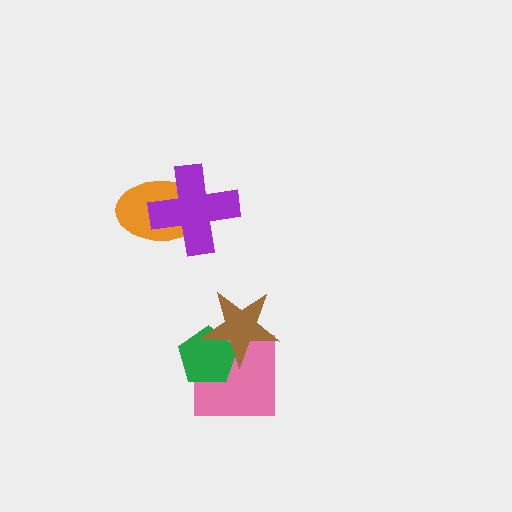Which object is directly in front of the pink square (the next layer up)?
The green pentagon is directly in front of the pink square.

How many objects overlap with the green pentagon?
2 objects overlap with the green pentagon.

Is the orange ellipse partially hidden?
Yes, it is partially covered by another shape.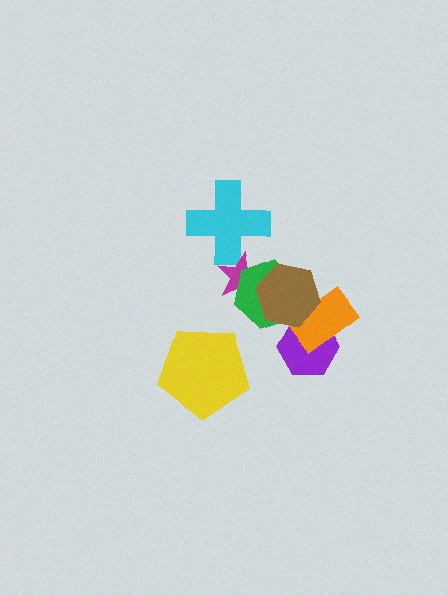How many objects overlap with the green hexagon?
2 objects overlap with the green hexagon.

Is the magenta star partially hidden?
Yes, it is partially covered by another shape.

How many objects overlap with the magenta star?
3 objects overlap with the magenta star.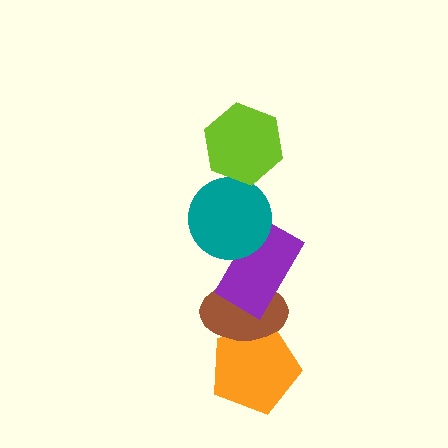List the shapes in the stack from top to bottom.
From top to bottom: the lime hexagon, the teal circle, the purple rectangle, the brown ellipse, the orange pentagon.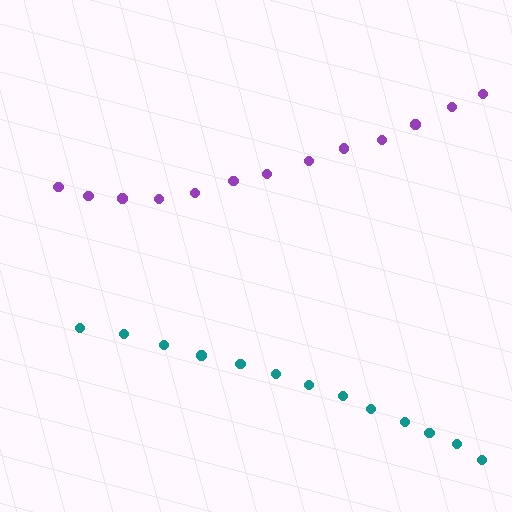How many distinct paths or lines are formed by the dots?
There are 2 distinct paths.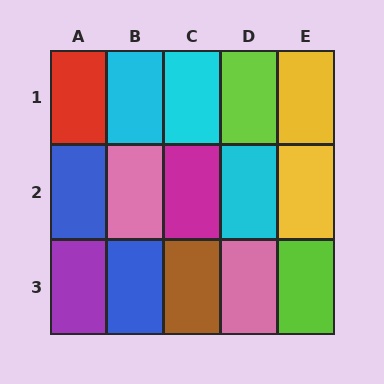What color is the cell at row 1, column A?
Red.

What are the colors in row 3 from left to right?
Purple, blue, brown, pink, lime.